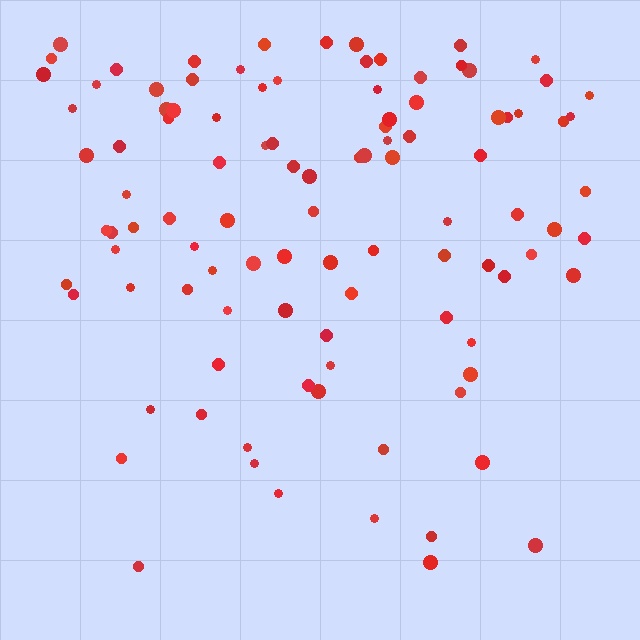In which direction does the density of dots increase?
From bottom to top, with the top side densest.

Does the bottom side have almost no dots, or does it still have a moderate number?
Still a moderate number, just noticeably fewer than the top.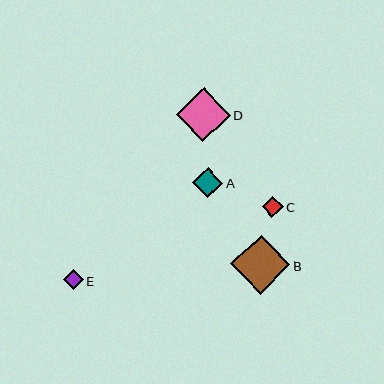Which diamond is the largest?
Diamond B is the largest with a size of approximately 59 pixels.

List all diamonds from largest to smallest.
From largest to smallest: B, D, A, C, E.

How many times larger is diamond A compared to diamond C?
Diamond A is approximately 1.4 times the size of diamond C.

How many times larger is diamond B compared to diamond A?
Diamond B is approximately 2.0 times the size of diamond A.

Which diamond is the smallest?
Diamond E is the smallest with a size of approximately 20 pixels.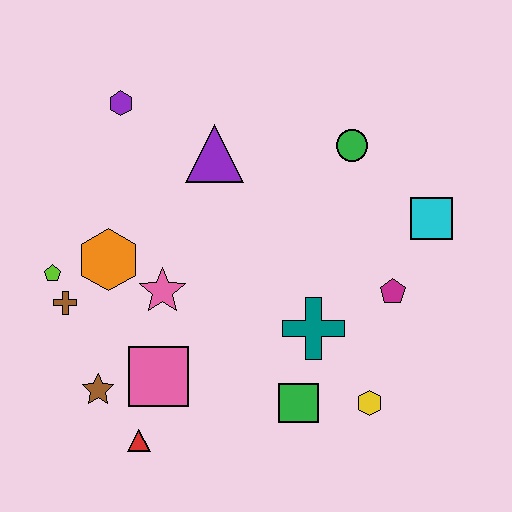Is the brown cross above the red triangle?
Yes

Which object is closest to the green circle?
The cyan square is closest to the green circle.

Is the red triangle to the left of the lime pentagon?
No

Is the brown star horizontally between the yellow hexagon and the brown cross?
Yes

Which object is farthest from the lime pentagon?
The cyan square is farthest from the lime pentagon.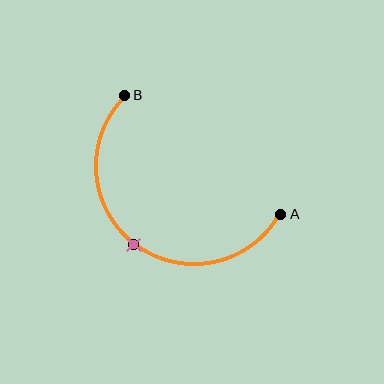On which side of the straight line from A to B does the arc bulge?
The arc bulges below and to the left of the straight line connecting A and B.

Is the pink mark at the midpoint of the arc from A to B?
Yes. The pink mark lies on the arc at equal arc-length from both A and B — it is the arc midpoint.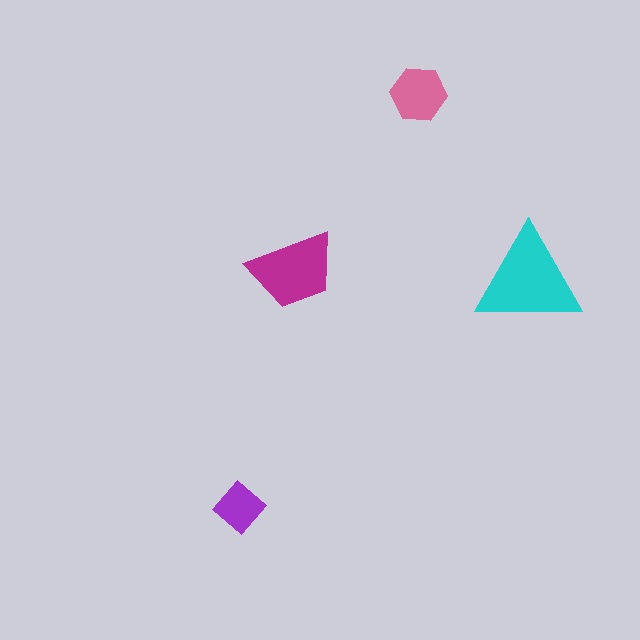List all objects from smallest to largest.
The purple diamond, the pink hexagon, the magenta trapezoid, the cyan triangle.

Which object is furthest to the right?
The cyan triangle is rightmost.